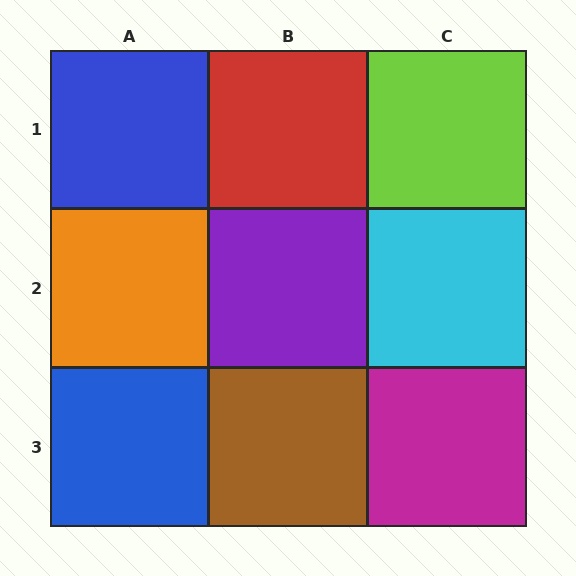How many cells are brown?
1 cell is brown.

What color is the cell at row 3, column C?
Magenta.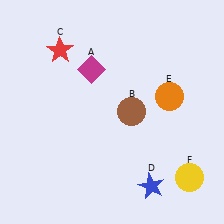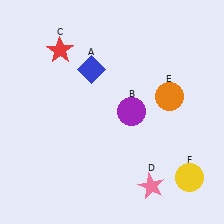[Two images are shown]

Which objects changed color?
A changed from magenta to blue. B changed from brown to purple. D changed from blue to pink.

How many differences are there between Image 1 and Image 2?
There are 3 differences between the two images.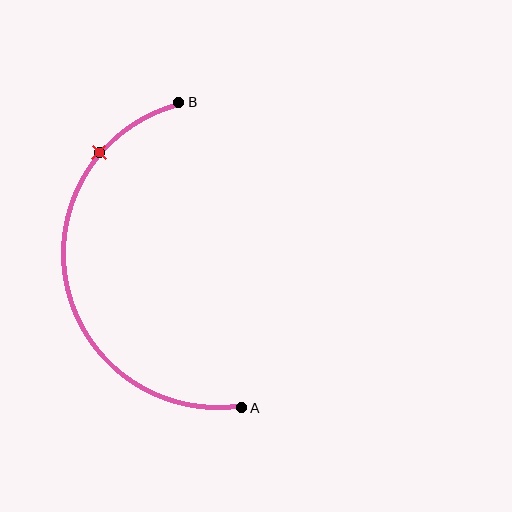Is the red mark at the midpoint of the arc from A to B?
No. The red mark lies on the arc but is closer to endpoint B. The arc midpoint would be at the point on the curve equidistant along the arc from both A and B.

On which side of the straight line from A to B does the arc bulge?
The arc bulges to the left of the straight line connecting A and B.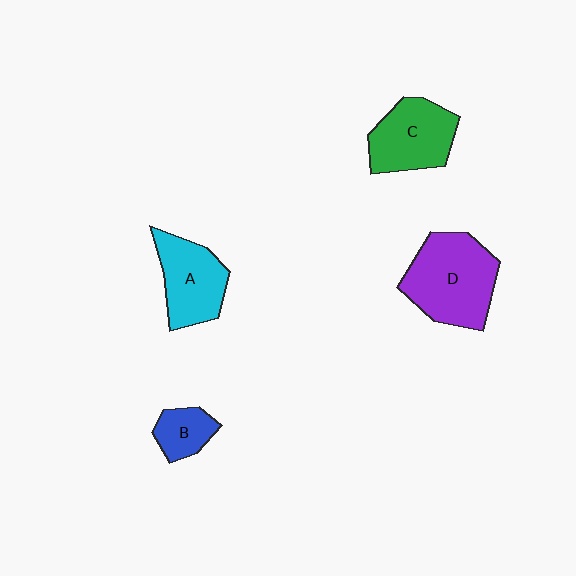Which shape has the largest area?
Shape D (purple).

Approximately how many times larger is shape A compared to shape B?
Approximately 2.0 times.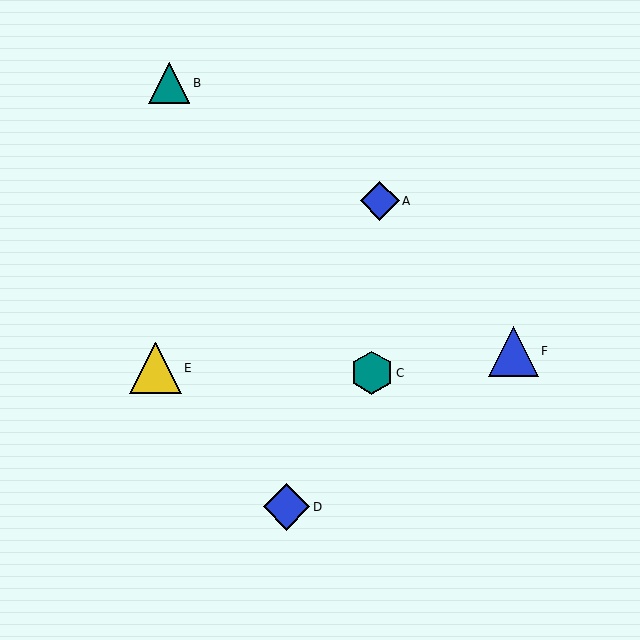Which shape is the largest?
The yellow triangle (labeled E) is the largest.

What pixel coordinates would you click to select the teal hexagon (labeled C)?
Click at (372, 373) to select the teal hexagon C.